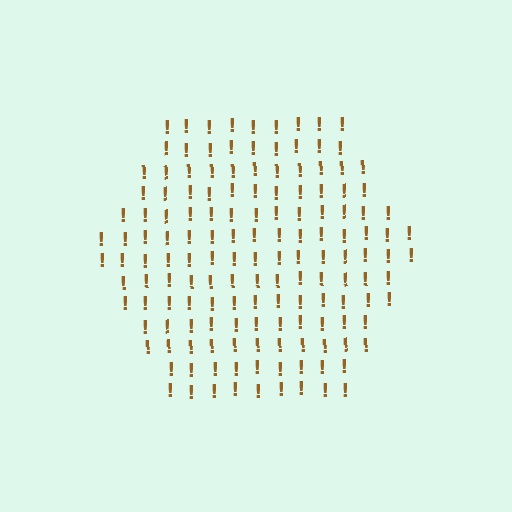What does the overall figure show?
The overall figure shows a hexagon.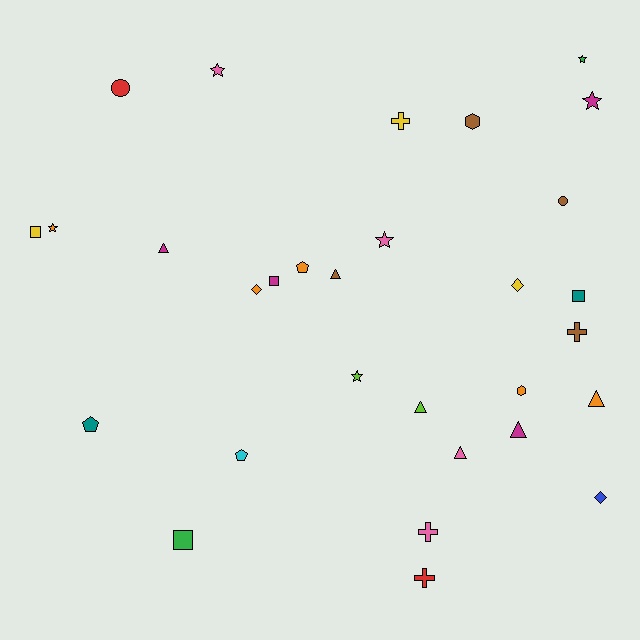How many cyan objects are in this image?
There is 1 cyan object.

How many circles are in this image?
There are 2 circles.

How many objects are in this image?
There are 30 objects.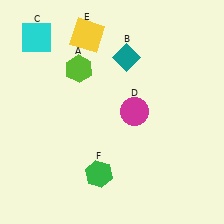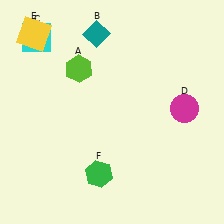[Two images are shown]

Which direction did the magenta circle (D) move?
The magenta circle (D) moved right.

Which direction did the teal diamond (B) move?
The teal diamond (B) moved left.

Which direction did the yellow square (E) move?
The yellow square (E) moved left.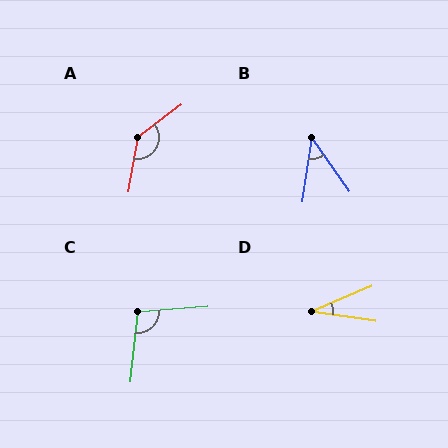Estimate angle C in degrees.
Approximately 101 degrees.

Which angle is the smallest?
D, at approximately 32 degrees.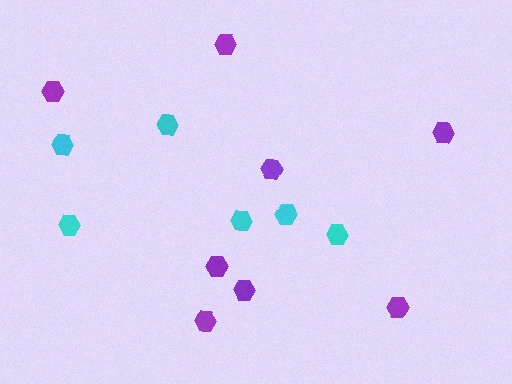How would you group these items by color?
There are 2 groups: one group of cyan hexagons (6) and one group of purple hexagons (8).